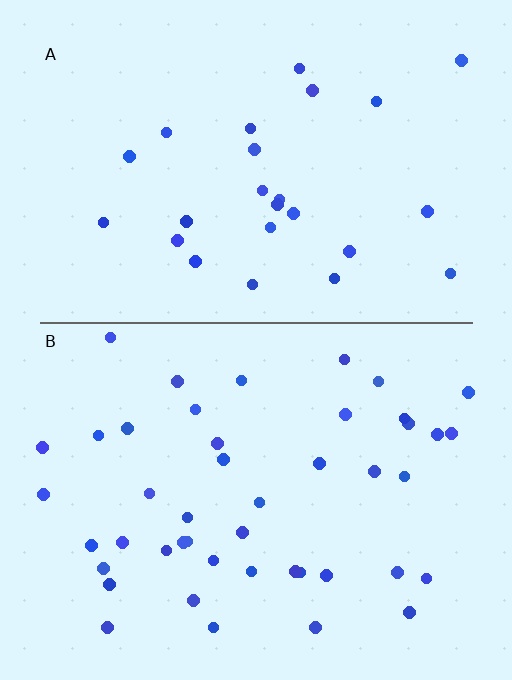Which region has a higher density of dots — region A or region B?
B (the bottom).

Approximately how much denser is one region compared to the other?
Approximately 1.8× — region B over region A.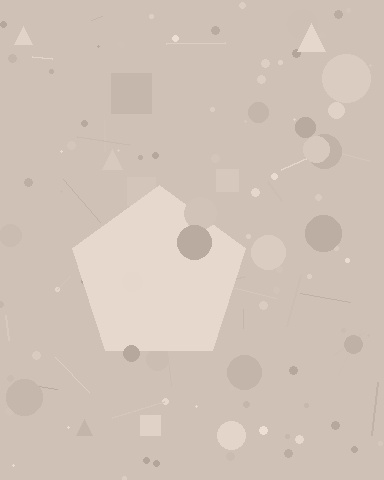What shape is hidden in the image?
A pentagon is hidden in the image.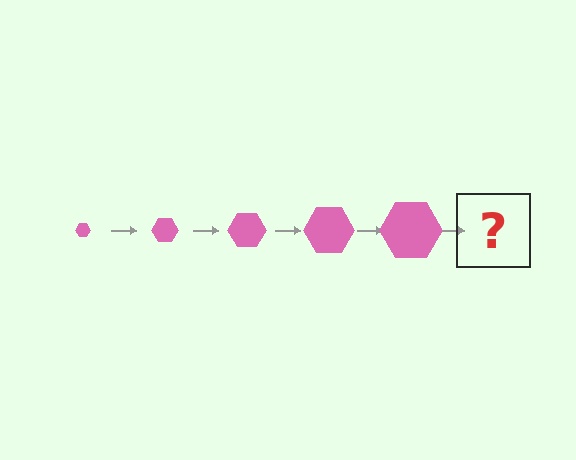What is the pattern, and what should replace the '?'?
The pattern is that the hexagon gets progressively larger each step. The '?' should be a pink hexagon, larger than the previous one.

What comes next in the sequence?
The next element should be a pink hexagon, larger than the previous one.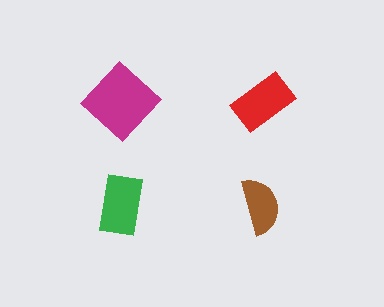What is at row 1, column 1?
A magenta diamond.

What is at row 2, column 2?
A brown semicircle.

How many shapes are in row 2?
2 shapes.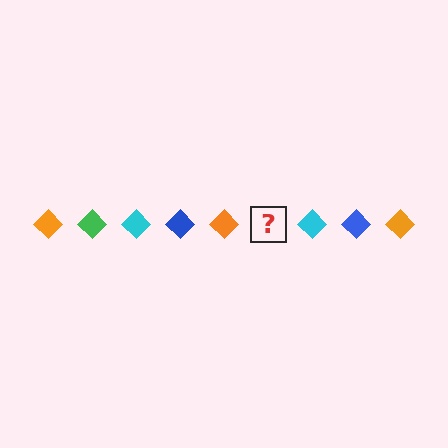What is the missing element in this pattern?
The missing element is a green diamond.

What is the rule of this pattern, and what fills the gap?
The rule is that the pattern cycles through orange, green, cyan, blue diamonds. The gap should be filled with a green diamond.